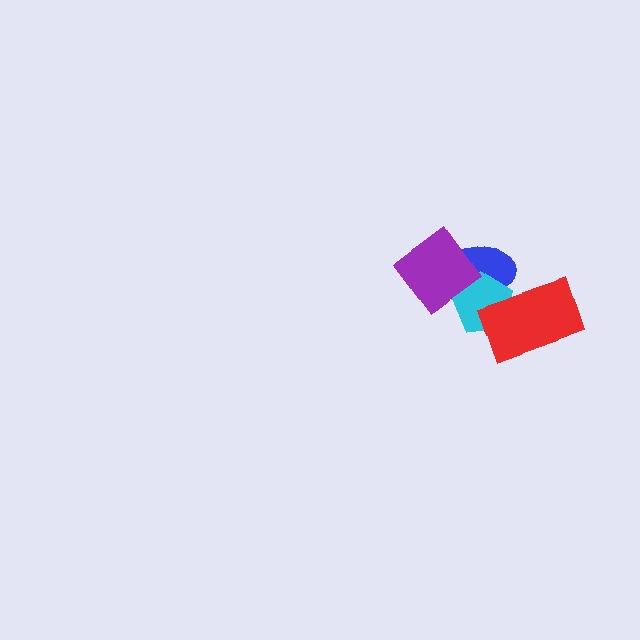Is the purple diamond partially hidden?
No, no other shape covers it.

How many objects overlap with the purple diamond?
2 objects overlap with the purple diamond.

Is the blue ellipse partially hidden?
Yes, it is partially covered by another shape.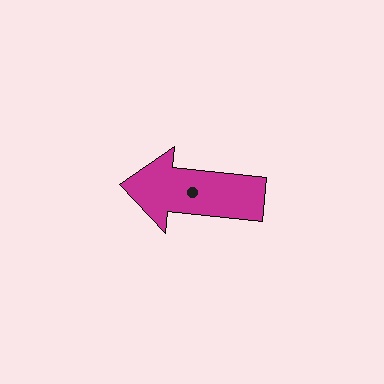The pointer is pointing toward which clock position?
Roughly 9 o'clock.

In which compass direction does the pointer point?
West.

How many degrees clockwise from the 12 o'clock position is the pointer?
Approximately 276 degrees.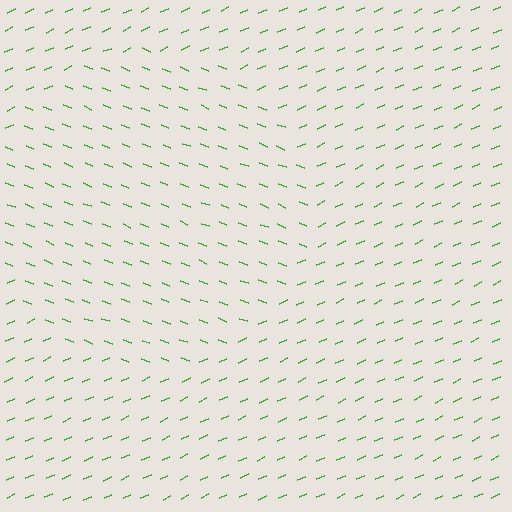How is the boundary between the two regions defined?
The boundary is defined purely by a change in line orientation (approximately 45 degrees difference). All lines are the same color and thickness.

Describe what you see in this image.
The image is filled with small green line segments. A circle region in the image has lines oriented differently from the surrounding lines, creating a visible texture boundary.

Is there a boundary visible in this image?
Yes, there is a texture boundary formed by a change in line orientation.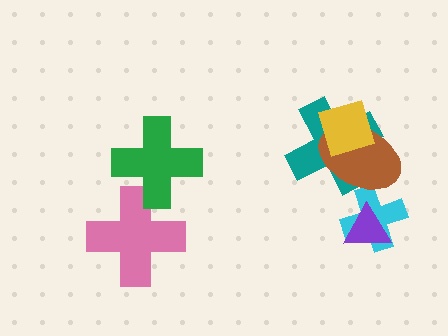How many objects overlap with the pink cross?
1 object overlaps with the pink cross.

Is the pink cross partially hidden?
Yes, it is partially covered by another shape.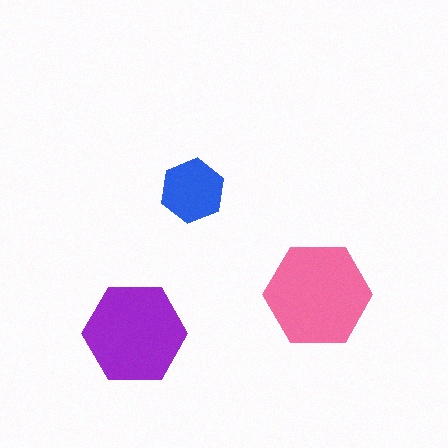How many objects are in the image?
There are 3 objects in the image.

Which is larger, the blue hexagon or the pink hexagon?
The pink one.